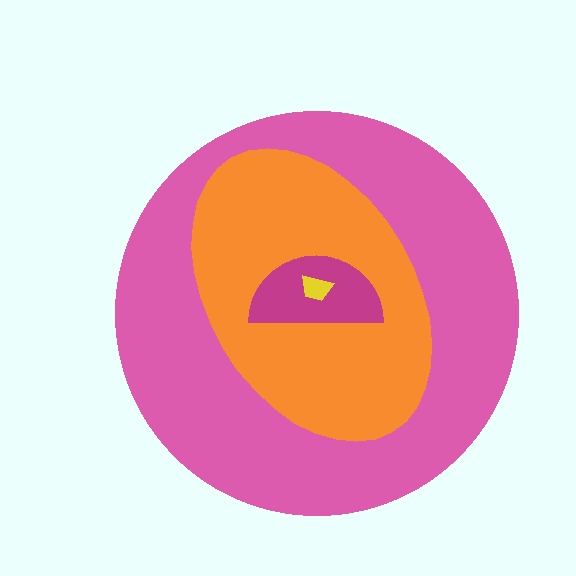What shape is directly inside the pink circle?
The orange ellipse.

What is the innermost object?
The yellow trapezoid.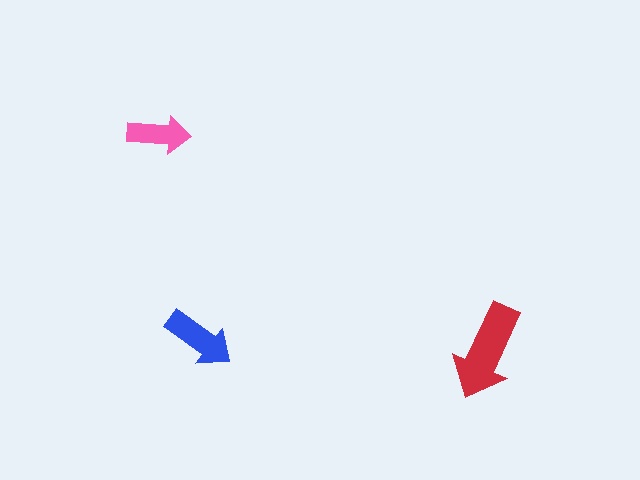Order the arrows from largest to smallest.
the red one, the blue one, the pink one.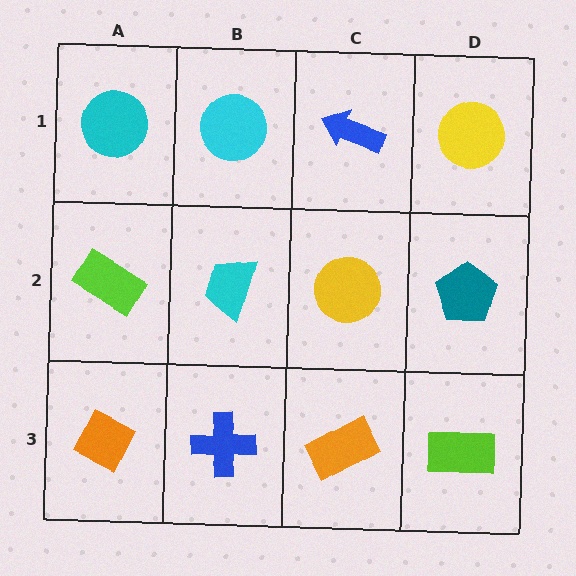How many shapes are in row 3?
4 shapes.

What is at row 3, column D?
A lime rectangle.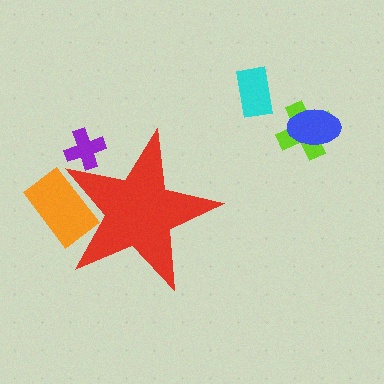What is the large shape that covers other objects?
A red star.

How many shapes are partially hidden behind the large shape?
2 shapes are partially hidden.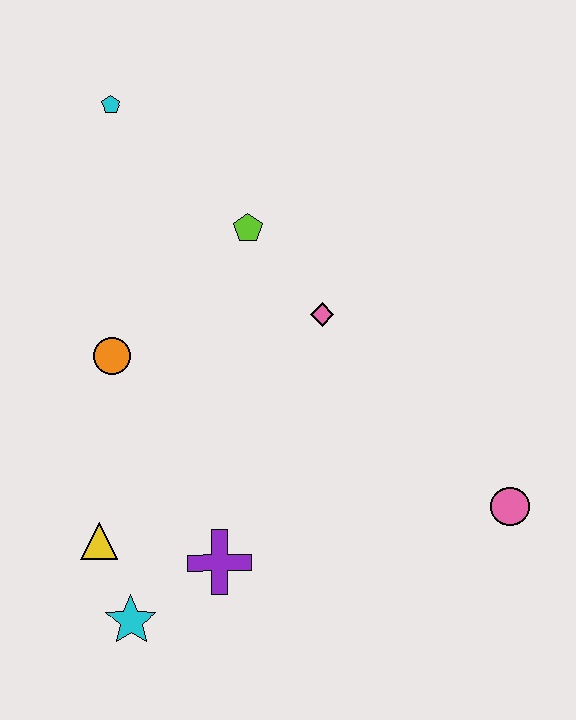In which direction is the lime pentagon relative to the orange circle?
The lime pentagon is to the right of the orange circle.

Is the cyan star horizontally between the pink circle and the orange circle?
Yes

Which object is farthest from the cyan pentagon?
The pink circle is farthest from the cyan pentagon.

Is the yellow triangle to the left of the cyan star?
Yes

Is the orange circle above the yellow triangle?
Yes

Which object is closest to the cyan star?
The yellow triangle is closest to the cyan star.